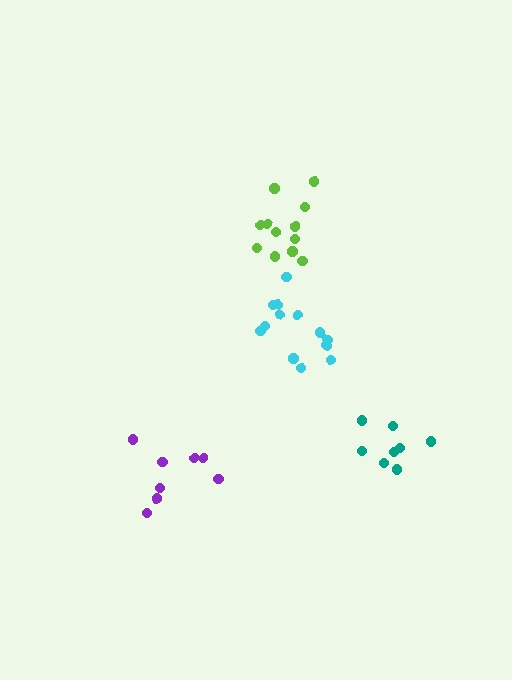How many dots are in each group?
Group 1: 13 dots, Group 2: 8 dots, Group 3: 8 dots, Group 4: 12 dots (41 total).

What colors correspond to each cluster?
The clusters are colored: cyan, purple, teal, lime.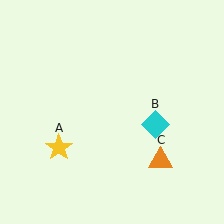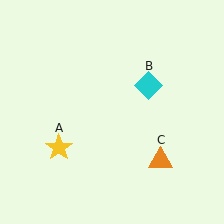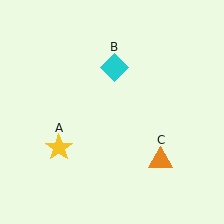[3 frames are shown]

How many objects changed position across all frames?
1 object changed position: cyan diamond (object B).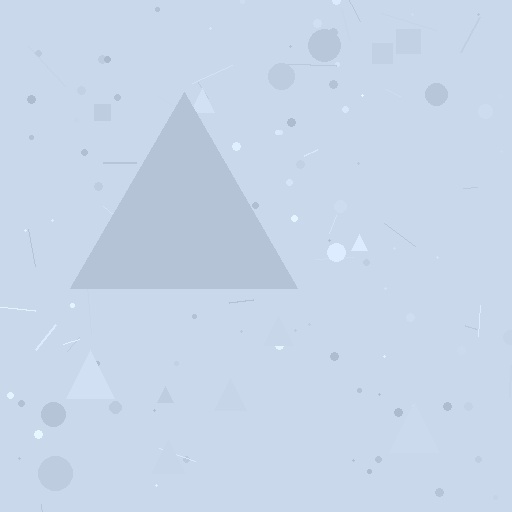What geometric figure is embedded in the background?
A triangle is embedded in the background.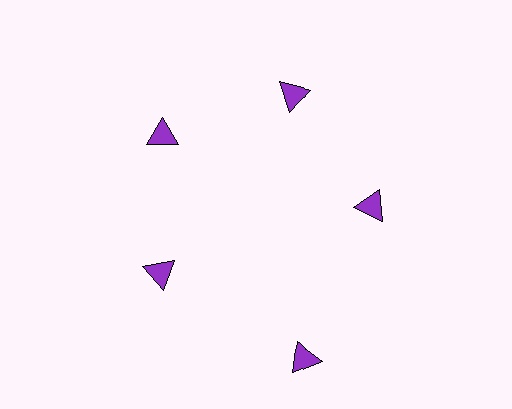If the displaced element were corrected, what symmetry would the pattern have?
It would have 5-fold rotational symmetry — the pattern would map onto itself every 72 degrees.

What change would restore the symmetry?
The symmetry would be restored by moving it inward, back onto the ring so that all 5 triangles sit at equal angles and equal distance from the center.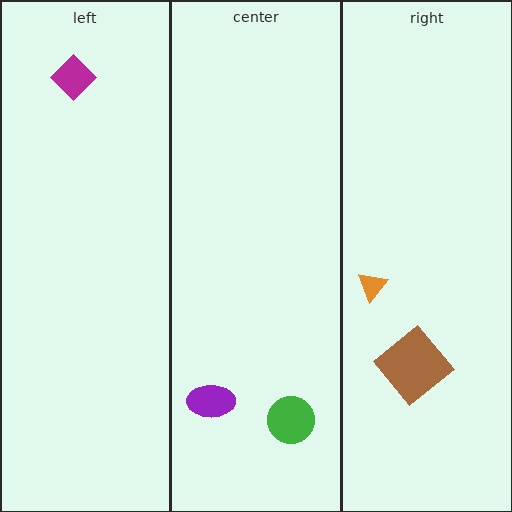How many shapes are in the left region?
1.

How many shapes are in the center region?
2.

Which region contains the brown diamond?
The right region.